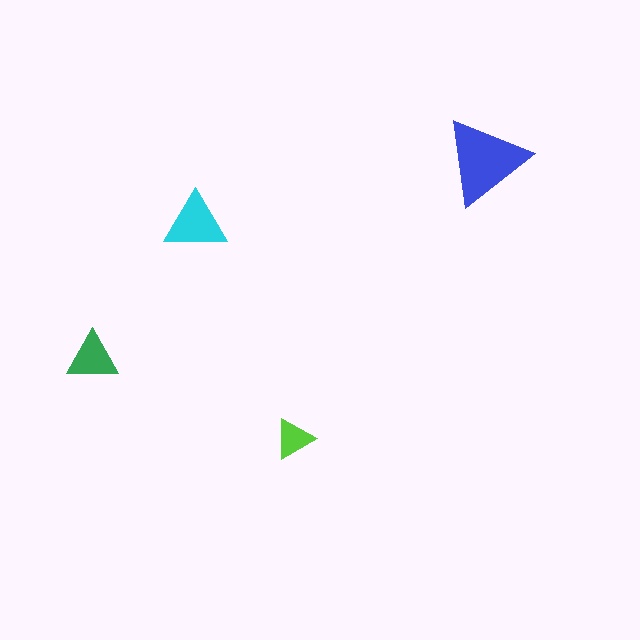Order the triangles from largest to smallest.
the blue one, the cyan one, the green one, the lime one.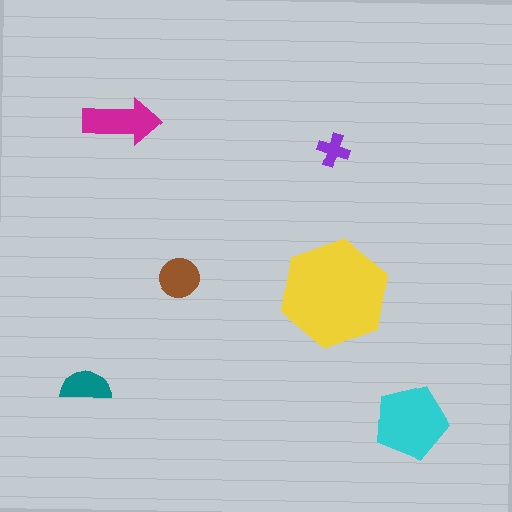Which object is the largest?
The yellow hexagon.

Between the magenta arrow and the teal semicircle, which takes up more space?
The magenta arrow.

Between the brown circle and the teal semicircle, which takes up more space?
The brown circle.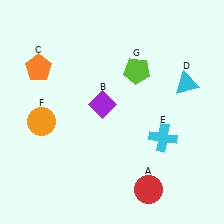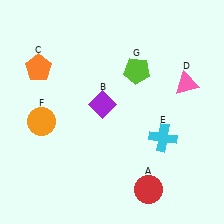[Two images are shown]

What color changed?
The triangle (D) changed from cyan in Image 1 to pink in Image 2.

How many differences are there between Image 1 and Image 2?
There is 1 difference between the two images.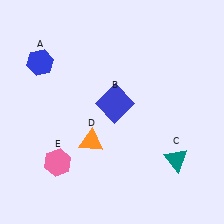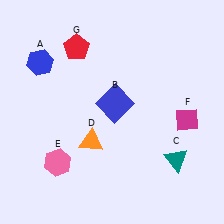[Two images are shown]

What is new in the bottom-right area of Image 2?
A magenta diamond (F) was added in the bottom-right area of Image 2.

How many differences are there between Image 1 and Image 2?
There are 2 differences between the two images.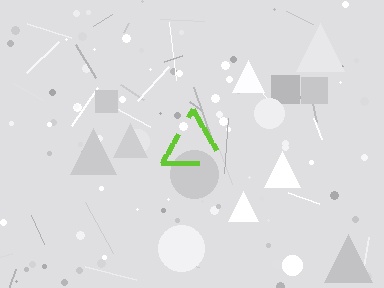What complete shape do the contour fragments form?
The contour fragments form a triangle.